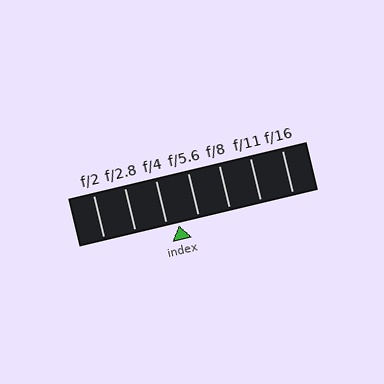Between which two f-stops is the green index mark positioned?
The index mark is between f/4 and f/5.6.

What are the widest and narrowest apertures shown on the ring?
The widest aperture shown is f/2 and the narrowest is f/16.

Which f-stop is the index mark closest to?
The index mark is closest to f/4.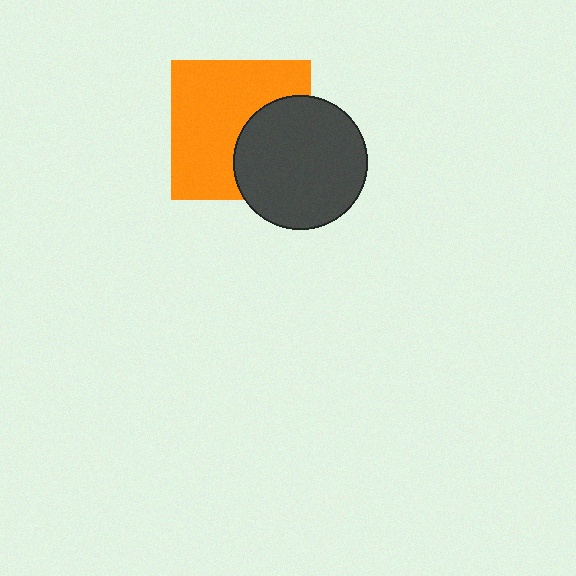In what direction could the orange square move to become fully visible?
The orange square could move left. That would shift it out from behind the dark gray circle entirely.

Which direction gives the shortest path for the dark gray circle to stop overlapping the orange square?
Moving right gives the shortest separation.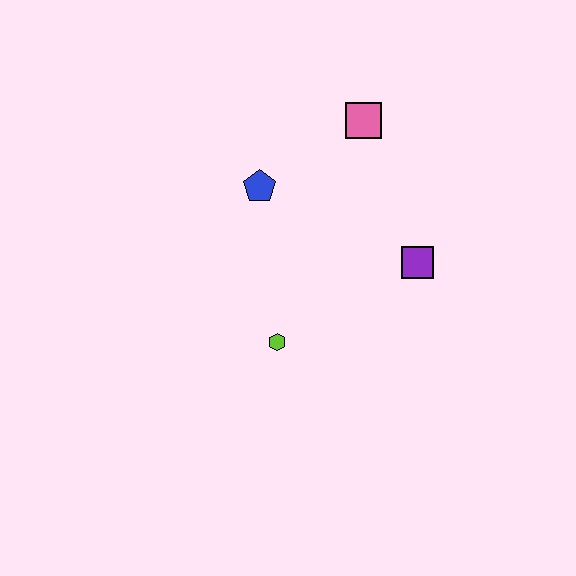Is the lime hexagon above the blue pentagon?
No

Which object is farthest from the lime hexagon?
The pink square is farthest from the lime hexagon.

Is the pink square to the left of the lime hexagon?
No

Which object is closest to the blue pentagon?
The pink square is closest to the blue pentagon.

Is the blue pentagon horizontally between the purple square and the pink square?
No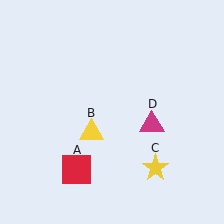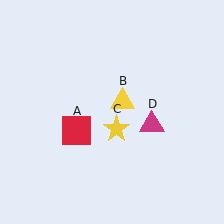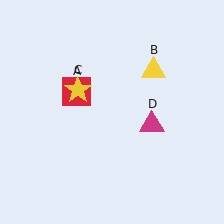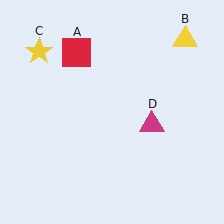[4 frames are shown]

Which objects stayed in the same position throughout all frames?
Magenta triangle (object D) remained stationary.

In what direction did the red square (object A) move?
The red square (object A) moved up.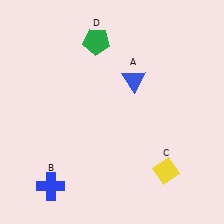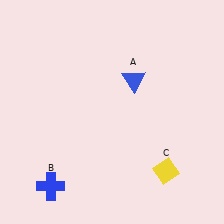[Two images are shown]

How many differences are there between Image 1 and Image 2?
There is 1 difference between the two images.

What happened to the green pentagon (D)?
The green pentagon (D) was removed in Image 2. It was in the top-left area of Image 1.